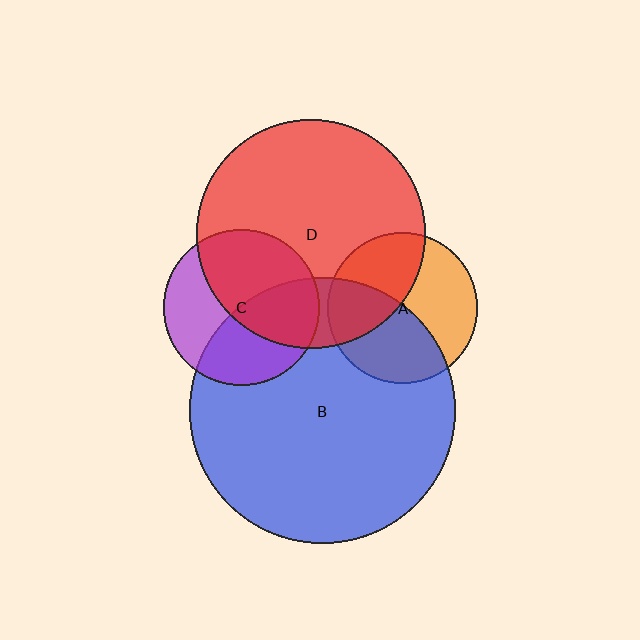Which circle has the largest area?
Circle B (blue).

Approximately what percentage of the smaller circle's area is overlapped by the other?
Approximately 40%.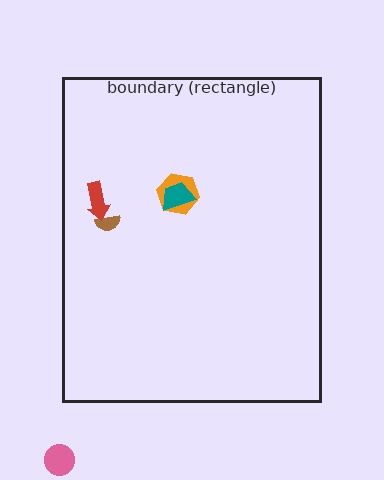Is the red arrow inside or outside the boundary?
Inside.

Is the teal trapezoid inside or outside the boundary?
Inside.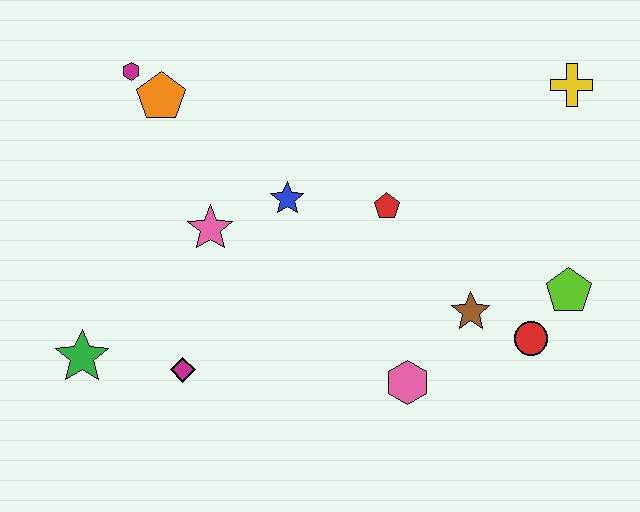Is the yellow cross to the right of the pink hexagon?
Yes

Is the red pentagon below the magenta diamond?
No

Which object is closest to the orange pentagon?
The magenta hexagon is closest to the orange pentagon.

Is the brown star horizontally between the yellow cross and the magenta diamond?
Yes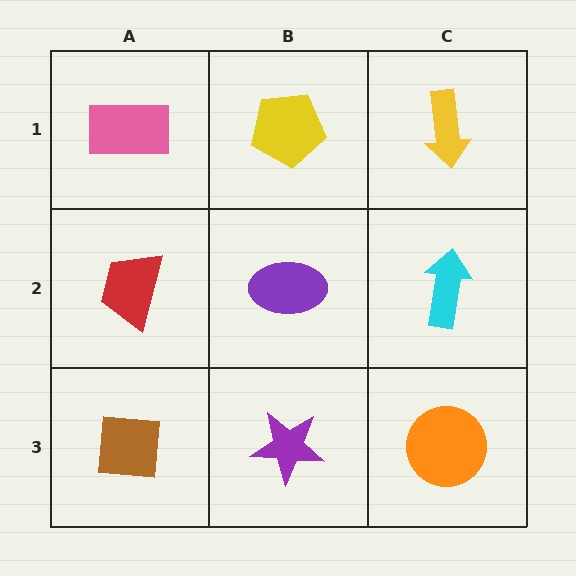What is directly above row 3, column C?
A cyan arrow.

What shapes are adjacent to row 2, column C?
A yellow arrow (row 1, column C), an orange circle (row 3, column C), a purple ellipse (row 2, column B).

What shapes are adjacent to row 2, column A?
A pink rectangle (row 1, column A), a brown square (row 3, column A), a purple ellipse (row 2, column B).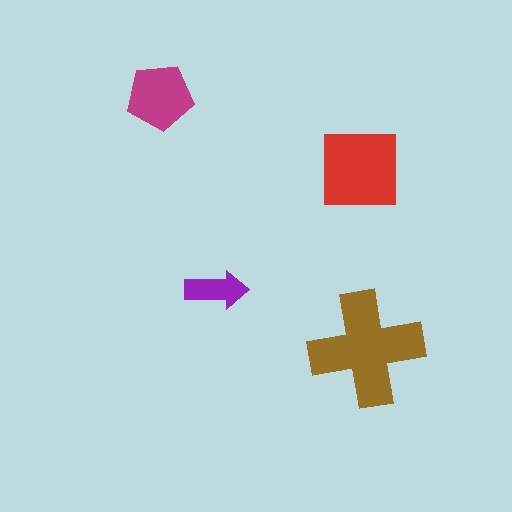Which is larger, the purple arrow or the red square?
The red square.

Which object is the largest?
The brown cross.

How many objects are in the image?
There are 4 objects in the image.